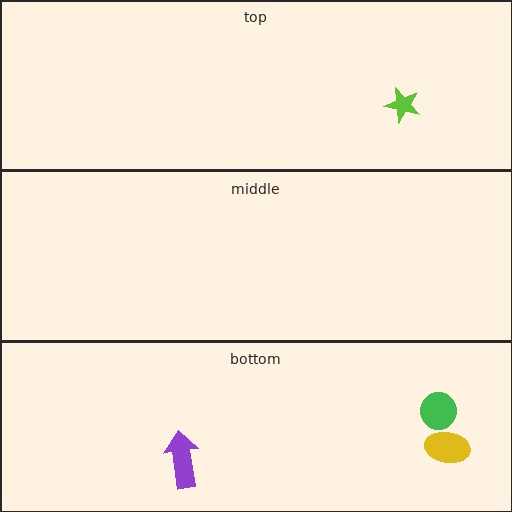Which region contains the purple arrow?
The bottom region.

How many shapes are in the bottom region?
3.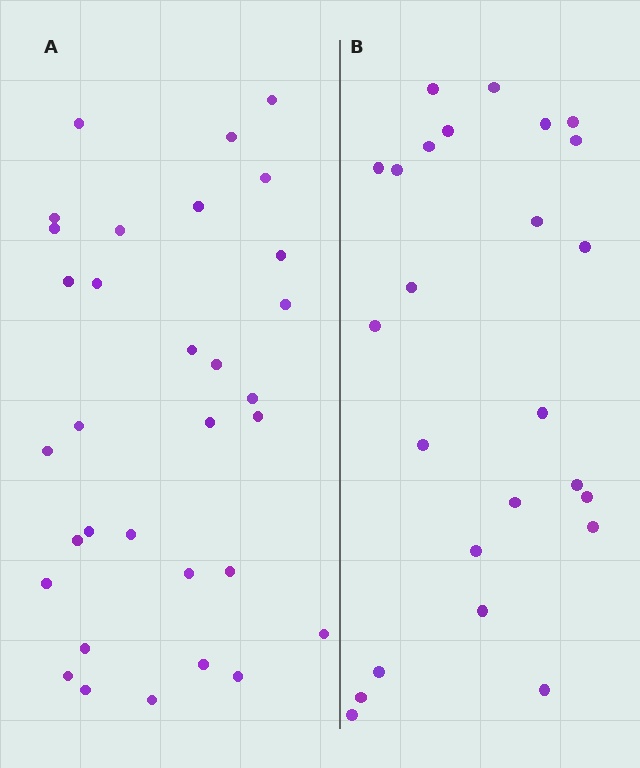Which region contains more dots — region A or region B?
Region A (the left region) has more dots.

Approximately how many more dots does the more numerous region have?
Region A has roughly 8 or so more dots than region B.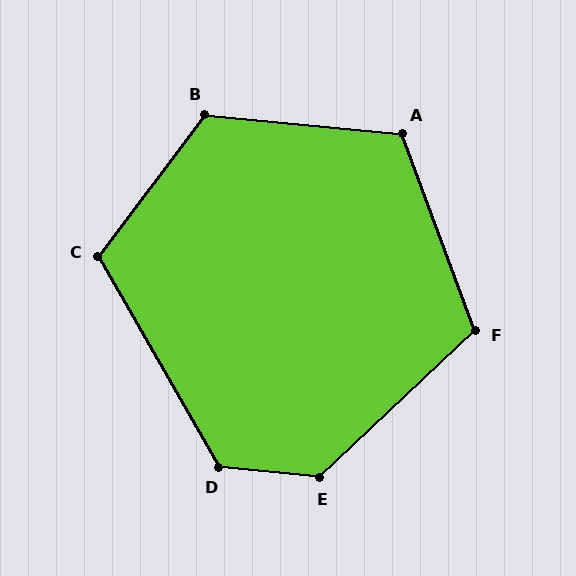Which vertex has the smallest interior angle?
F, at approximately 113 degrees.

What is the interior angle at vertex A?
Approximately 116 degrees (obtuse).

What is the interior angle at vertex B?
Approximately 121 degrees (obtuse).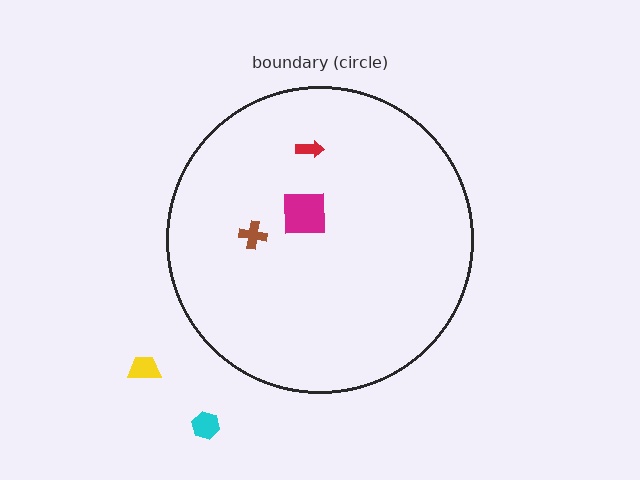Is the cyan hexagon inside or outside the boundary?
Outside.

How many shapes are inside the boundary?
3 inside, 2 outside.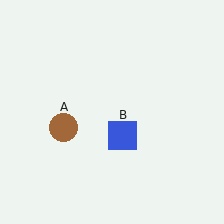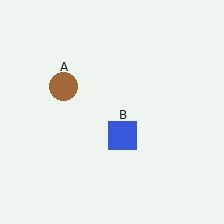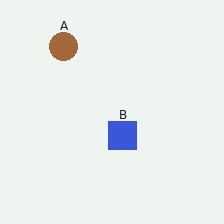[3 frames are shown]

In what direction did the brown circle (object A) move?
The brown circle (object A) moved up.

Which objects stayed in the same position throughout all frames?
Blue square (object B) remained stationary.